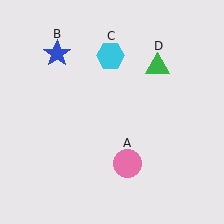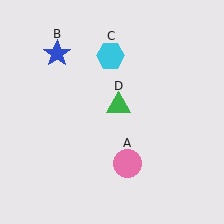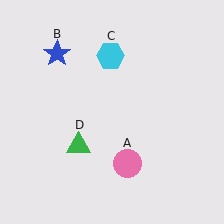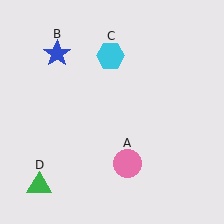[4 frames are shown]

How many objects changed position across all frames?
1 object changed position: green triangle (object D).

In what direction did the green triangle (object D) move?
The green triangle (object D) moved down and to the left.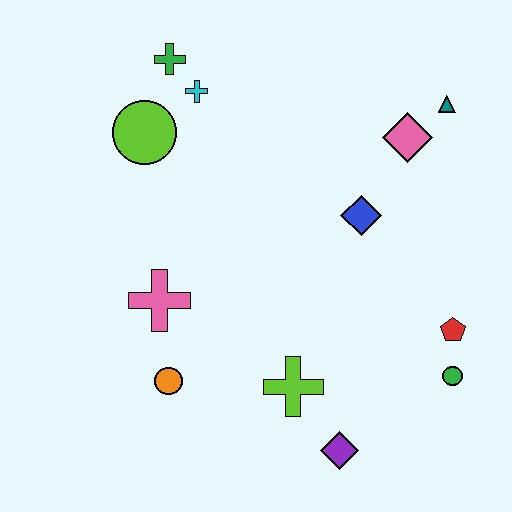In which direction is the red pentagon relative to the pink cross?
The red pentagon is to the right of the pink cross.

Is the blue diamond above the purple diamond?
Yes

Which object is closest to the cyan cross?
The green cross is closest to the cyan cross.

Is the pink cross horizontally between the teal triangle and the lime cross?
No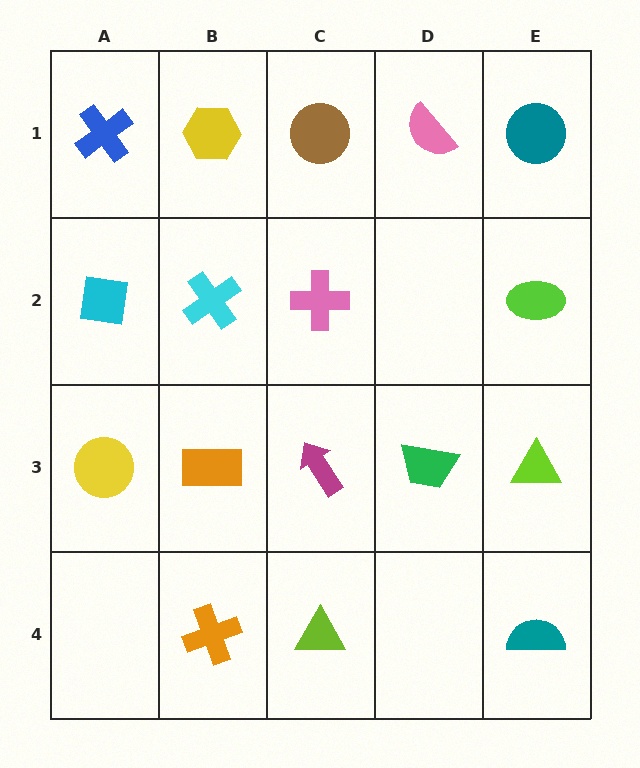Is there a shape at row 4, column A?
No, that cell is empty.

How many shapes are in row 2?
4 shapes.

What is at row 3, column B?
An orange rectangle.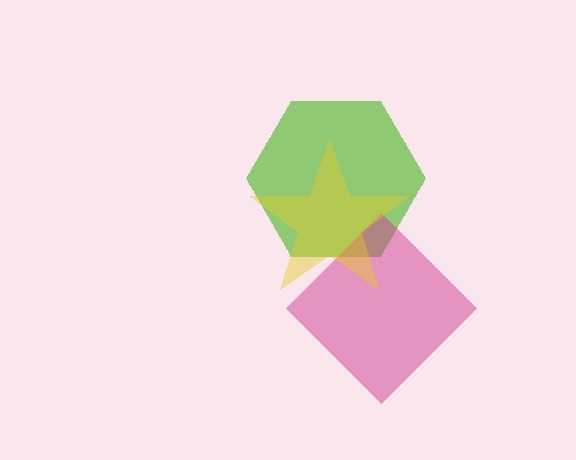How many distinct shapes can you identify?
There are 3 distinct shapes: a lime hexagon, a magenta diamond, a yellow star.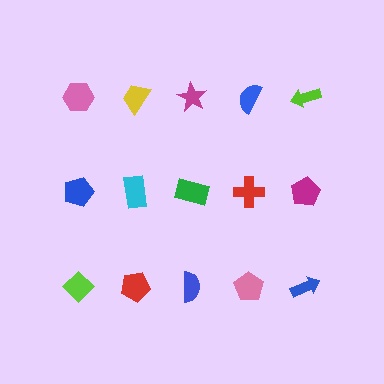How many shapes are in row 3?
5 shapes.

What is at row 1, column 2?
A yellow trapezoid.